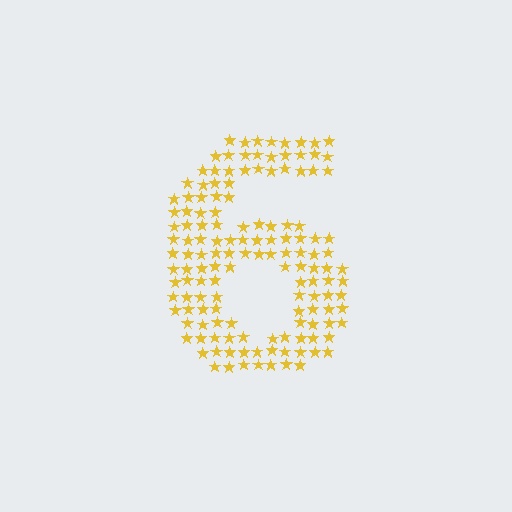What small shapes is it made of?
It is made of small stars.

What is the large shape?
The large shape is the digit 6.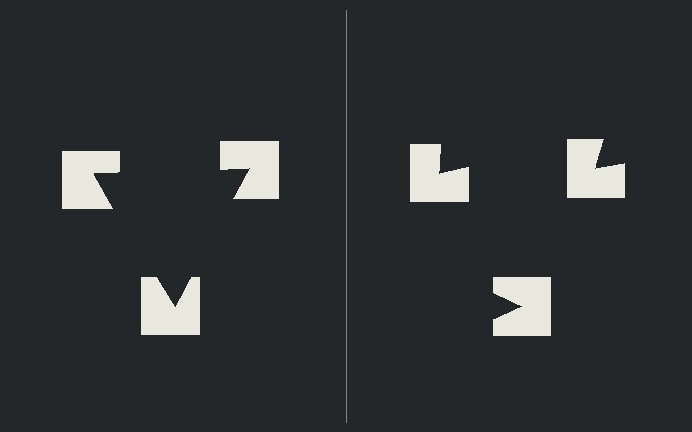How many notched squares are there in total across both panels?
6 — 3 on each side.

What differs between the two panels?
The notched squares are positioned identically on both sides; only the wedge orientations differ. On the left they align to a triangle; on the right they are misaligned.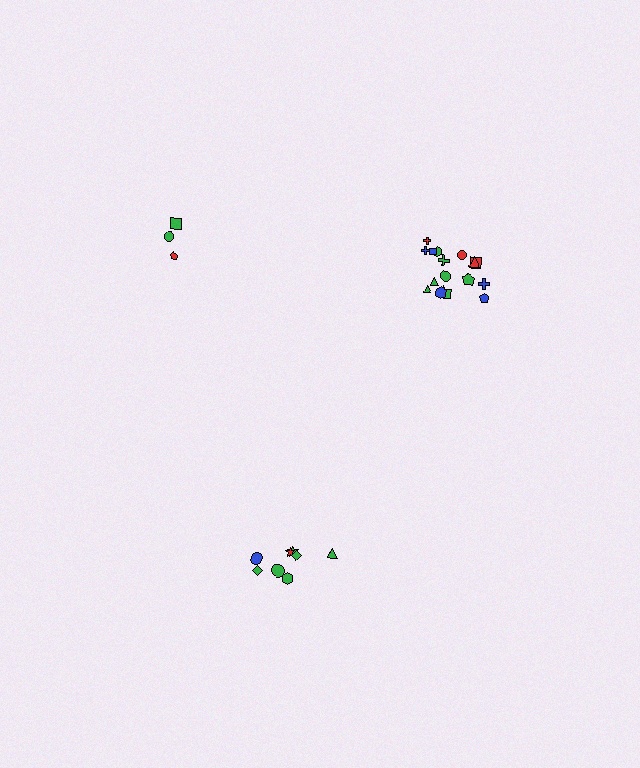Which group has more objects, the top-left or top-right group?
The top-right group.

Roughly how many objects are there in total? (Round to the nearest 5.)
Roughly 30 objects in total.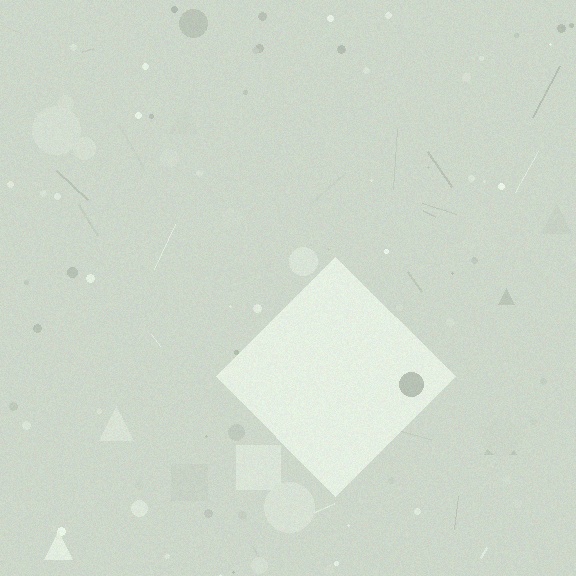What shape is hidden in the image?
A diamond is hidden in the image.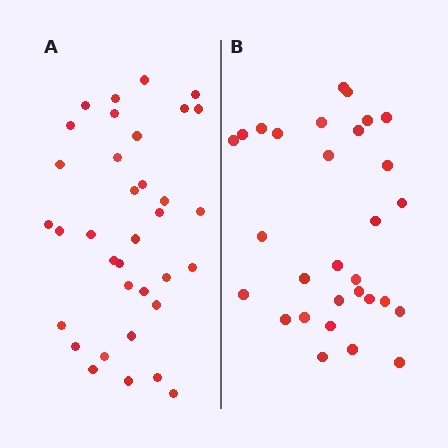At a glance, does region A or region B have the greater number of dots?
Region A (the left region) has more dots.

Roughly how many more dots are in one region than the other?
Region A has about 5 more dots than region B.